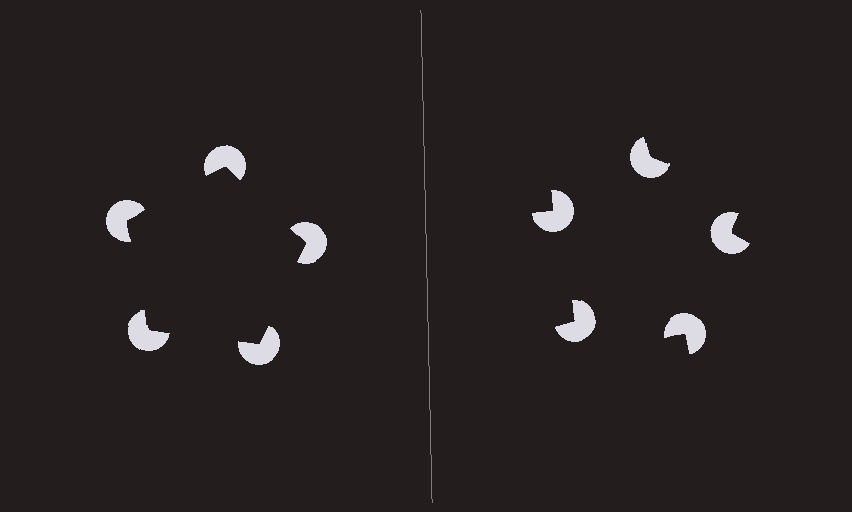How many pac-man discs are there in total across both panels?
10 — 5 on each side.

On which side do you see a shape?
An illusory pentagon appears on the left side. On the right side the wedge cuts are rotated, so no coherent shape forms.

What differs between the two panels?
The pac-man discs are positioned identically on both sides; only the wedge orientations differ. On the left they align to a pentagon; on the right they are misaligned.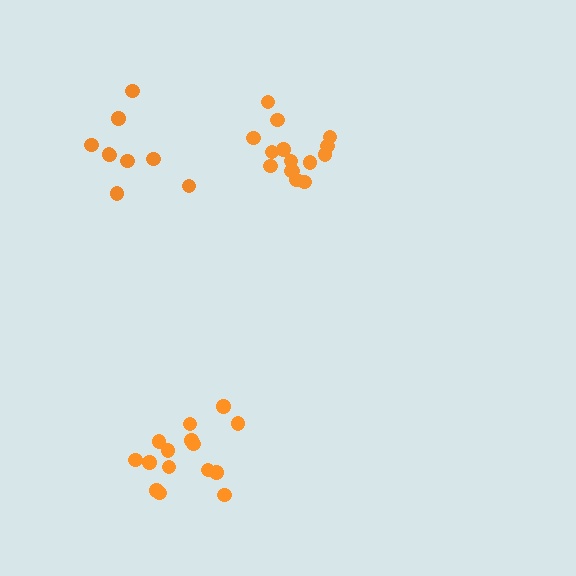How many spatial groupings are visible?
There are 3 spatial groupings.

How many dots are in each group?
Group 1: 9 dots, Group 2: 15 dots, Group 3: 15 dots (39 total).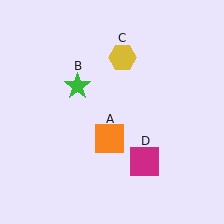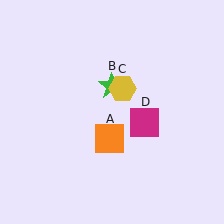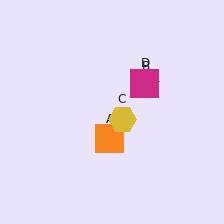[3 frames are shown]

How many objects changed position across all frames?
3 objects changed position: green star (object B), yellow hexagon (object C), magenta square (object D).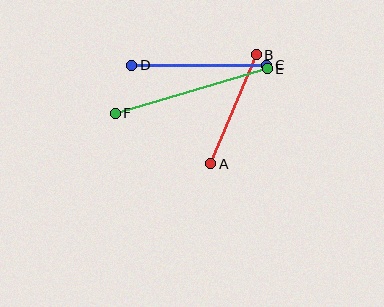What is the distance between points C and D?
The distance is approximately 135 pixels.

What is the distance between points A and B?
The distance is approximately 118 pixels.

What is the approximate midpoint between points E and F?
The midpoint is at approximately (191, 91) pixels.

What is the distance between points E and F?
The distance is approximately 158 pixels.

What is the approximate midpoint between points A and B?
The midpoint is at approximately (234, 109) pixels.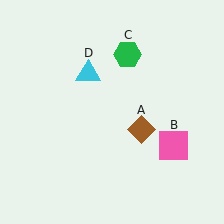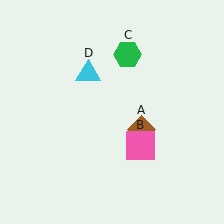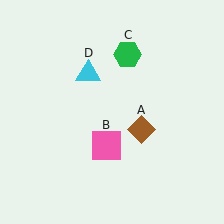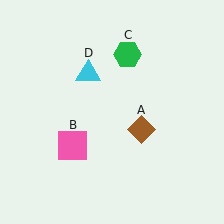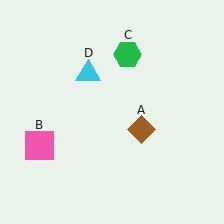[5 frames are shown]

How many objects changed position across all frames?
1 object changed position: pink square (object B).